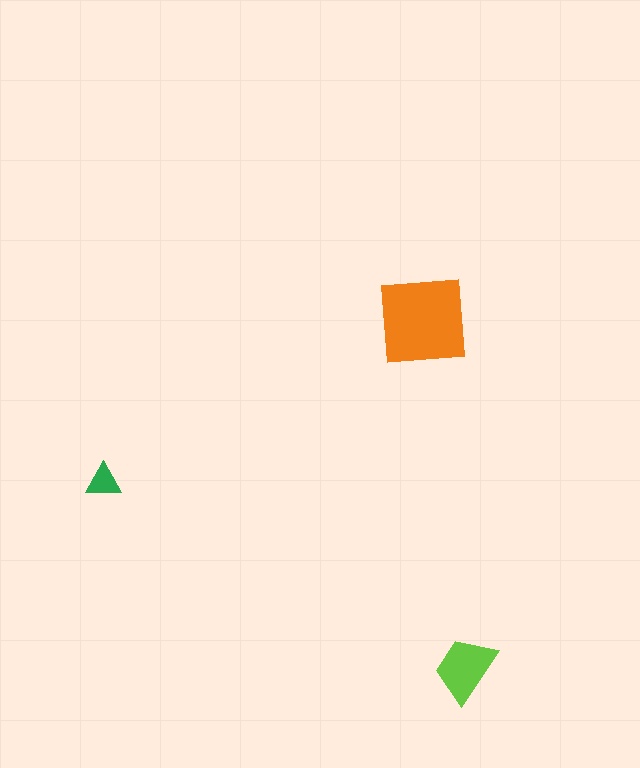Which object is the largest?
The orange square.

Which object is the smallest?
The green triangle.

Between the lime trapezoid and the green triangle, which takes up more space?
The lime trapezoid.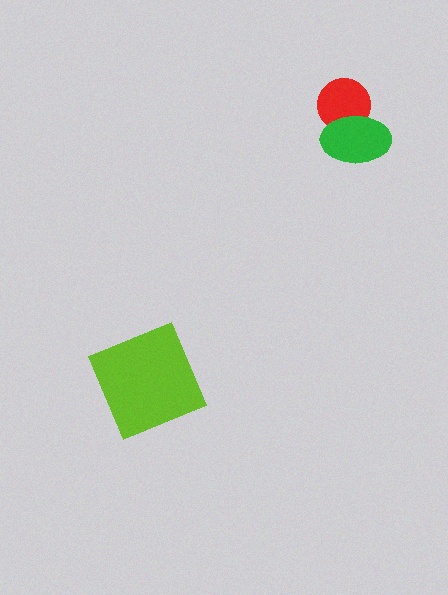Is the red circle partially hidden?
Yes, it is partially covered by another shape.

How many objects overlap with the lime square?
0 objects overlap with the lime square.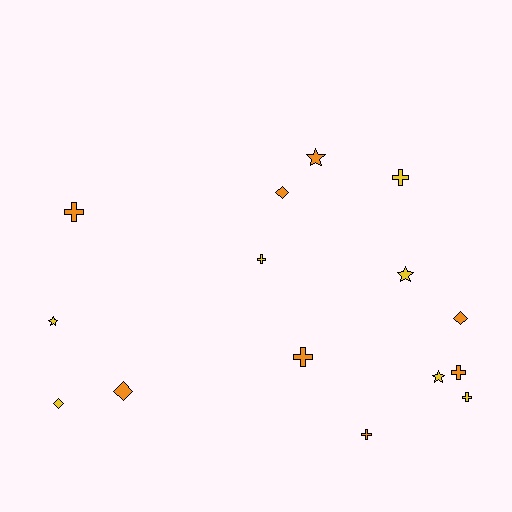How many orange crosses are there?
There are 4 orange crosses.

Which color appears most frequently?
Orange, with 8 objects.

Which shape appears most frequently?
Cross, with 7 objects.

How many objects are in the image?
There are 15 objects.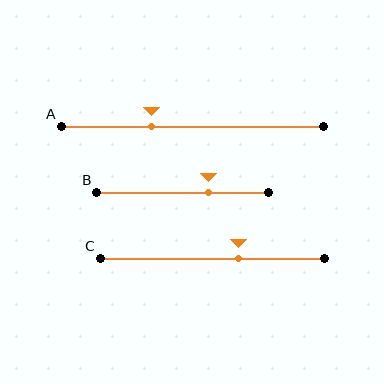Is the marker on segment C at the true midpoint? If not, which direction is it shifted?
No, the marker on segment C is shifted to the right by about 12% of the segment length.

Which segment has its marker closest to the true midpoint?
Segment C has its marker closest to the true midpoint.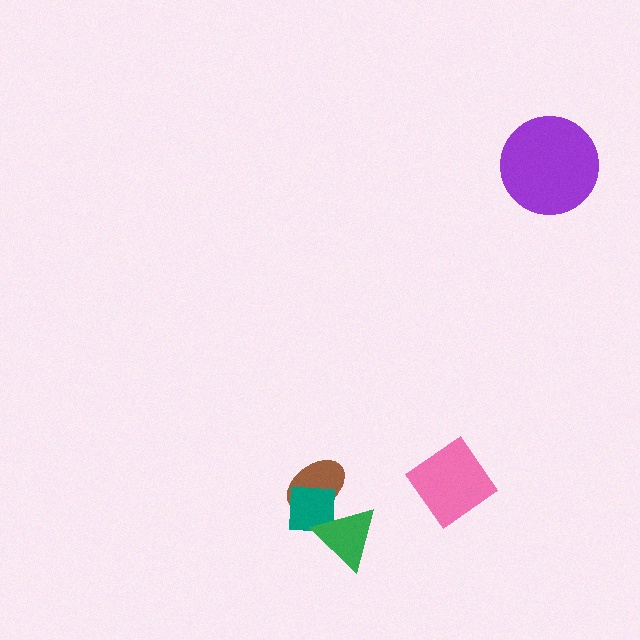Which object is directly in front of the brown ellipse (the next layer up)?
The teal square is directly in front of the brown ellipse.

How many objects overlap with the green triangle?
2 objects overlap with the green triangle.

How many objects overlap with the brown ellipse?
2 objects overlap with the brown ellipse.